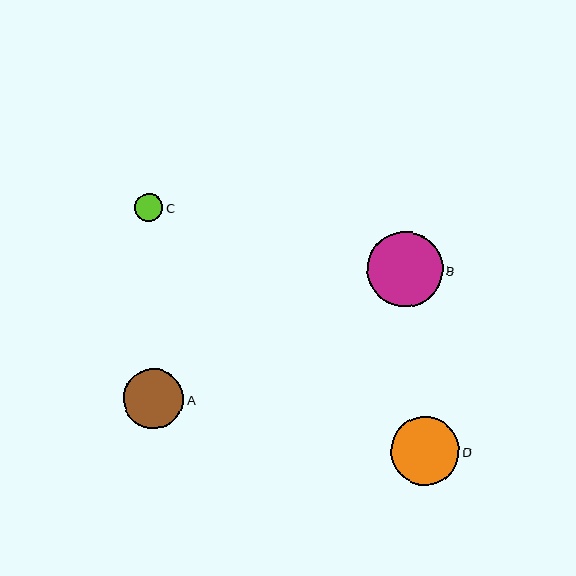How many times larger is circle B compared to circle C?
Circle B is approximately 2.7 times the size of circle C.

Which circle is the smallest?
Circle C is the smallest with a size of approximately 28 pixels.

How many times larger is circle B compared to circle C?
Circle B is approximately 2.7 times the size of circle C.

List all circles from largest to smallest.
From largest to smallest: B, D, A, C.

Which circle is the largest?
Circle B is the largest with a size of approximately 76 pixels.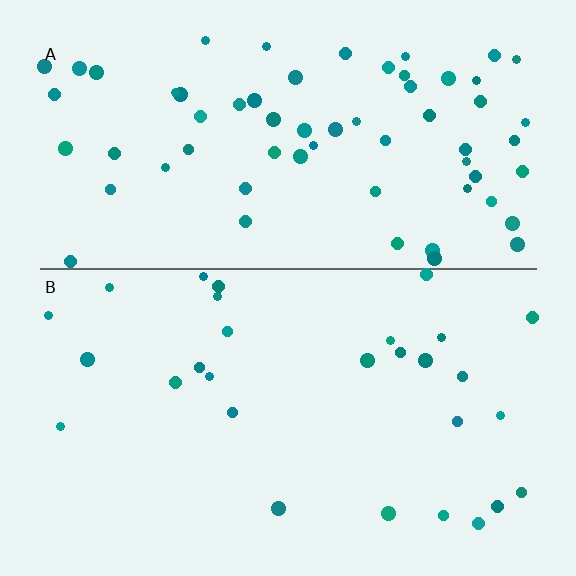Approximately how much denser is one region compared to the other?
Approximately 2.2× — region A over region B.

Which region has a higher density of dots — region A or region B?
A (the top).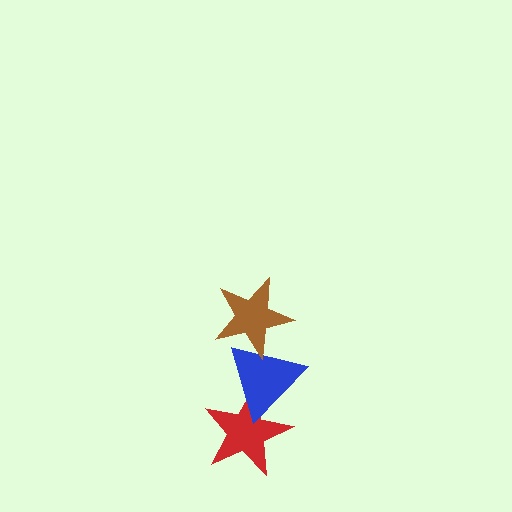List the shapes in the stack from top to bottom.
From top to bottom: the brown star, the blue triangle, the red star.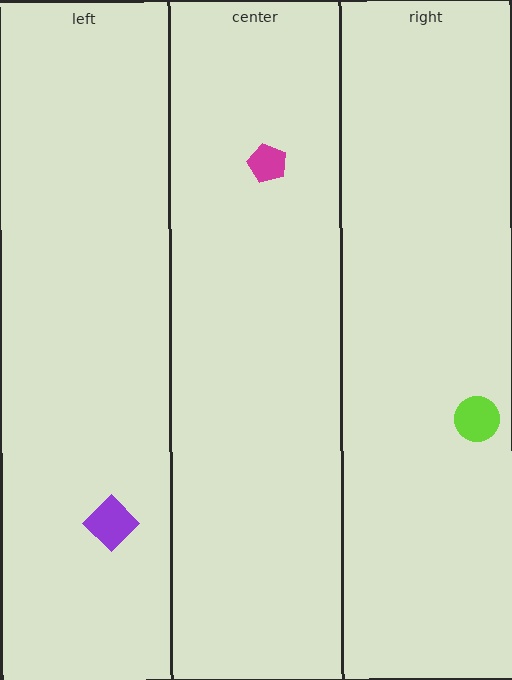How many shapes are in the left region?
1.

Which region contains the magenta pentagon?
The center region.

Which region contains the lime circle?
The right region.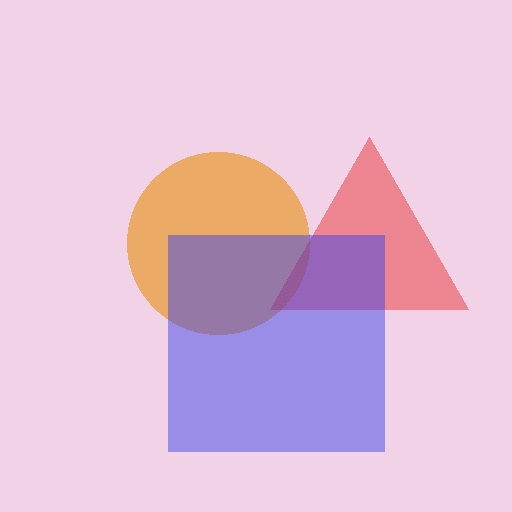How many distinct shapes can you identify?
There are 3 distinct shapes: an orange circle, a red triangle, a blue square.